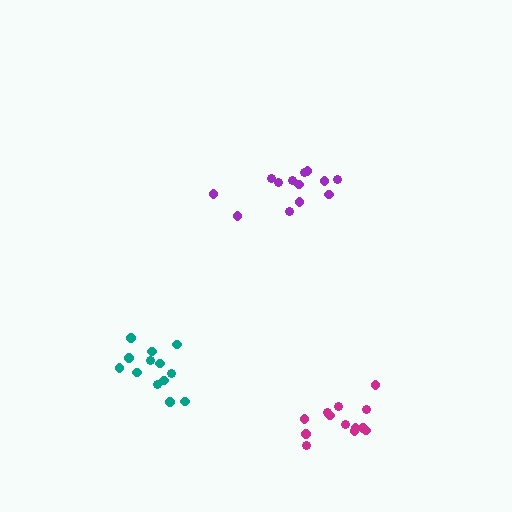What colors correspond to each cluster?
The clusters are colored: purple, magenta, teal.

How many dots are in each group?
Group 1: 13 dots, Group 2: 13 dots, Group 3: 13 dots (39 total).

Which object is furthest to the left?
The teal cluster is leftmost.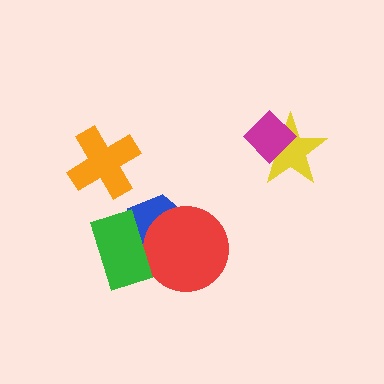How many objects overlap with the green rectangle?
2 objects overlap with the green rectangle.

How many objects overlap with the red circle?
2 objects overlap with the red circle.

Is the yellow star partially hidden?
Yes, it is partially covered by another shape.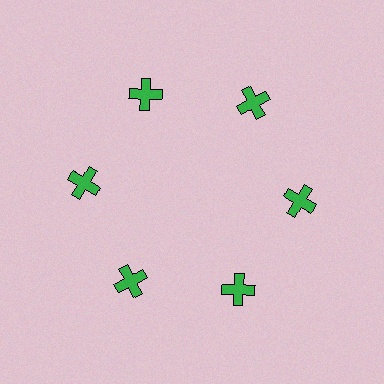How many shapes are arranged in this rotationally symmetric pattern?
There are 6 shapes, arranged in 6 groups of 1.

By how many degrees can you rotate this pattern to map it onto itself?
The pattern maps onto itself every 60 degrees of rotation.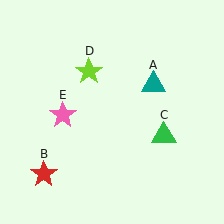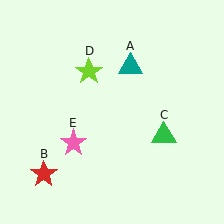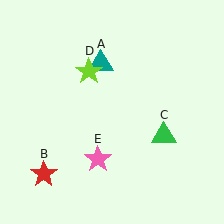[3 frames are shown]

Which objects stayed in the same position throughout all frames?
Red star (object B) and green triangle (object C) and lime star (object D) remained stationary.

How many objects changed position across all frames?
2 objects changed position: teal triangle (object A), pink star (object E).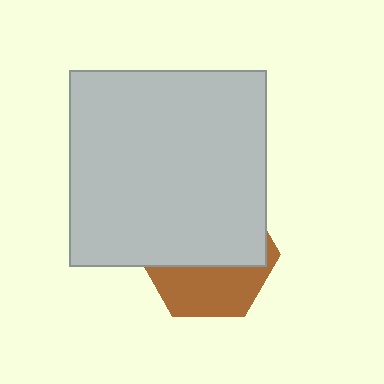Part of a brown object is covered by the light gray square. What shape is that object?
It is a hexagon.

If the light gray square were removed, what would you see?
You would see the complete brown hexagon.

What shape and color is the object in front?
The object in front is a light gray square.